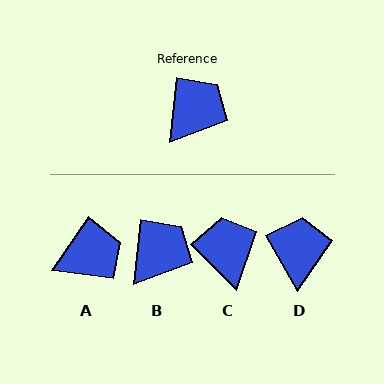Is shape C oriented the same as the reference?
No, it is off by about 51 degrees.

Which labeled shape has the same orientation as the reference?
B.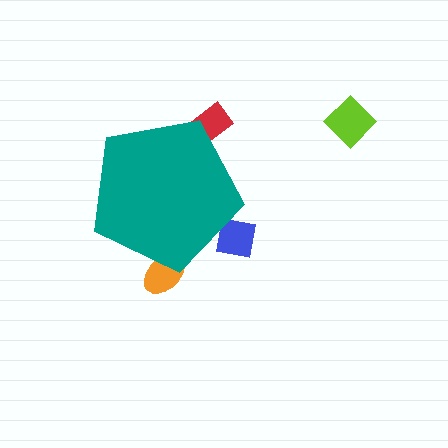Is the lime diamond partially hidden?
No, the lime diamond is fully visible.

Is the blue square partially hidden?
Yes, the blue square is partially hidden behind the teal pentagon.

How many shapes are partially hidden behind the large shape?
3 shapes are partially hidden.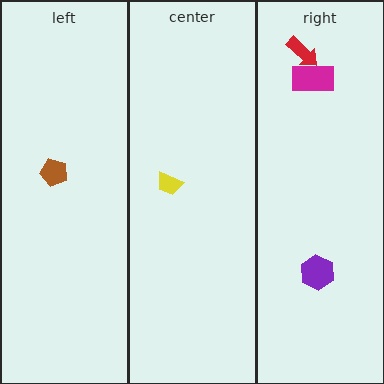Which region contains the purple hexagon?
The right region.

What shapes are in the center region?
The yellow trapezoid.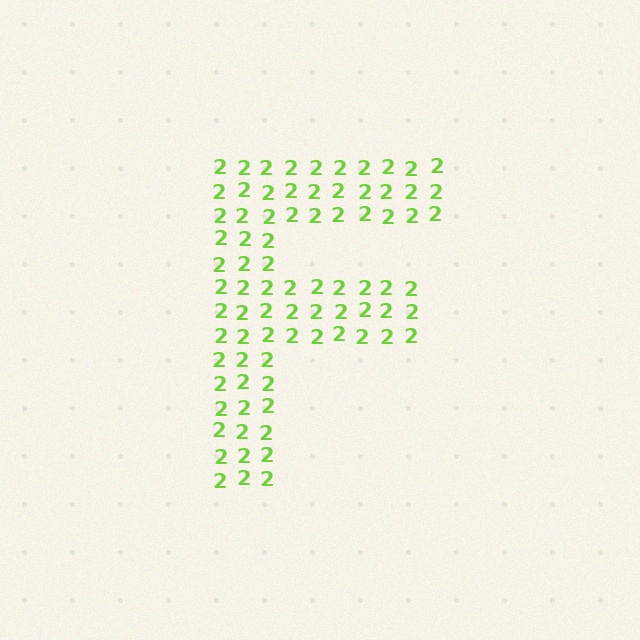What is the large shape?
The large shape is the letter F.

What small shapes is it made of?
It is made of small digit 2's.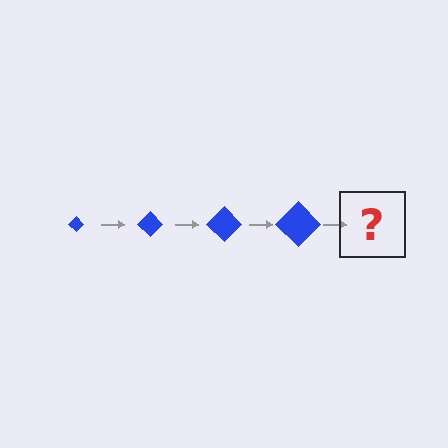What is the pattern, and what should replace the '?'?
The pattern is that the diamond gets progressively larger each step. The '?' should be a blue diamond, larger than the previous one.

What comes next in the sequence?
The next element should be a blue diamond, larger than the previous one.